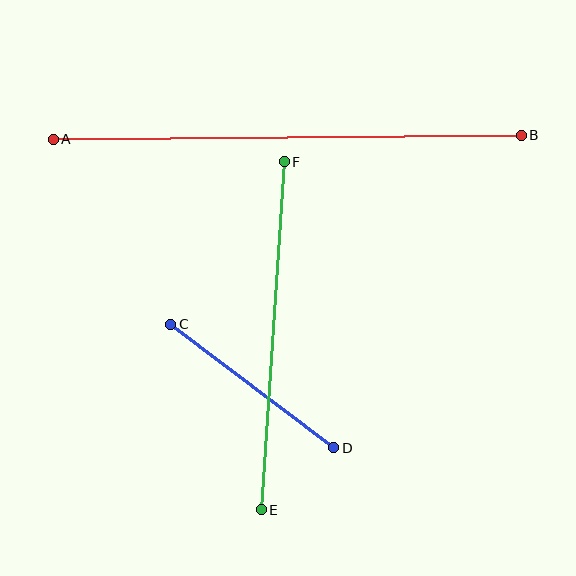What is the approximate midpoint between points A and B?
The midpoint is at approximately (287, 137) pixels.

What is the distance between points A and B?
The distance is approximately 468 pixels.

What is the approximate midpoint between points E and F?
The midpoint is at approximately (273, 336) pixels.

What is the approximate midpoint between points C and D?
The midpoint is at approximately (252, 386) pixels.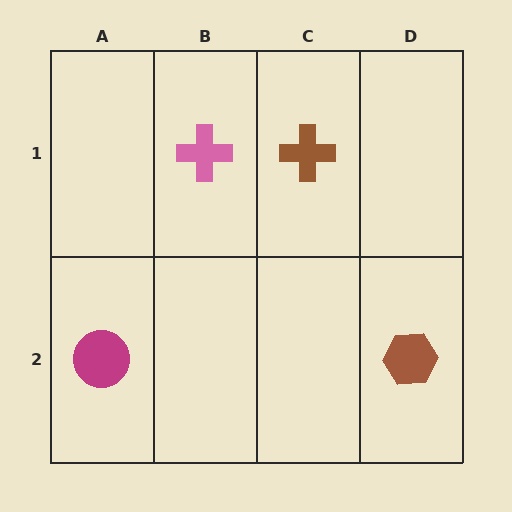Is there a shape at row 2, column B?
No, that cell is empty.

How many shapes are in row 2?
2 shapes.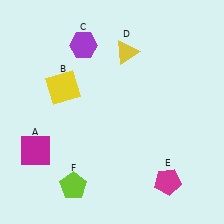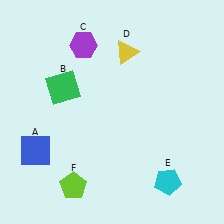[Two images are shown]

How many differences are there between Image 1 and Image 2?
There are 3 differences between the two images.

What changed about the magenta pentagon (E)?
In Image 1, E is magenta. In Image 2, it changed to cyan.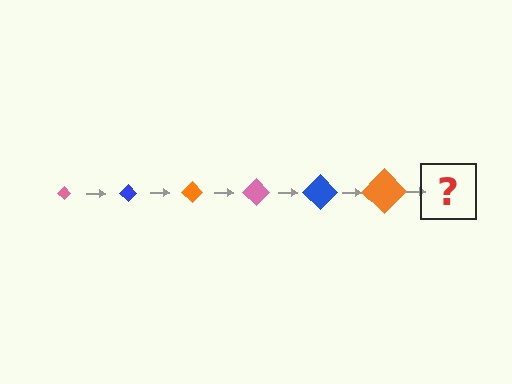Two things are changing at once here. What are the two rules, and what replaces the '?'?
The two rules are that the diamond grows larger each step and the color cycles through pink, blue, and orange. The '?' should be a pink diamond, larger than the previous one.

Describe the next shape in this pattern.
It should be a pink diamond, larger than the previous one.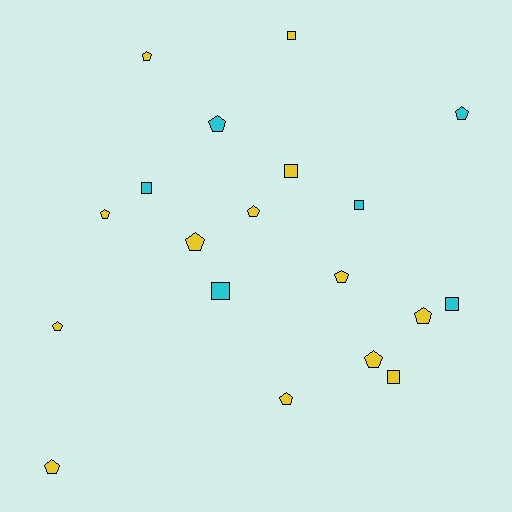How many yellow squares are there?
There are 3 yellow squares.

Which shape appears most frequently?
Pentagon, with 12 objects.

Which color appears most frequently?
Yellow, with 13 objects.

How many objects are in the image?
There are 19 objects.